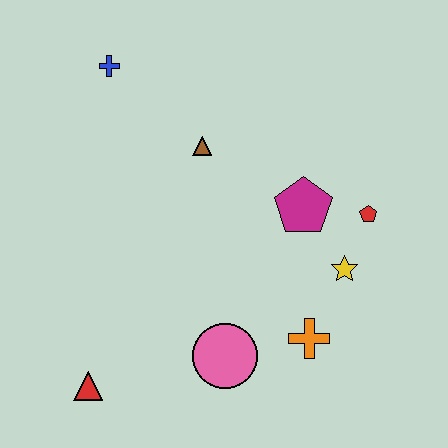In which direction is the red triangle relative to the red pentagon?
The red triangle is to the left of the red pentagon.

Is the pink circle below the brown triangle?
Yes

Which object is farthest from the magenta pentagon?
The red triangle is farthest from the magenta pentagon.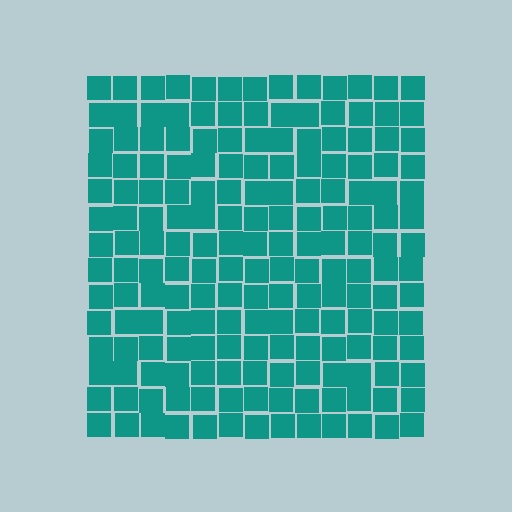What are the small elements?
The small elements are squares.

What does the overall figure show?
The overall figure shows a square.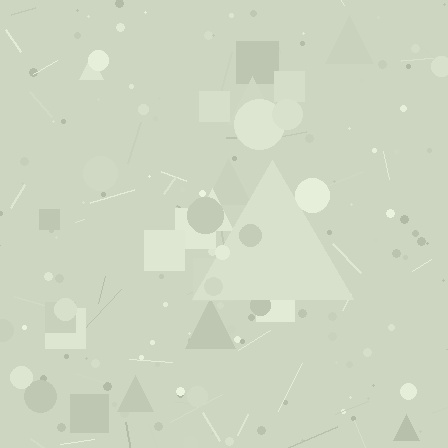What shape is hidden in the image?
A triangle is hidden in the image.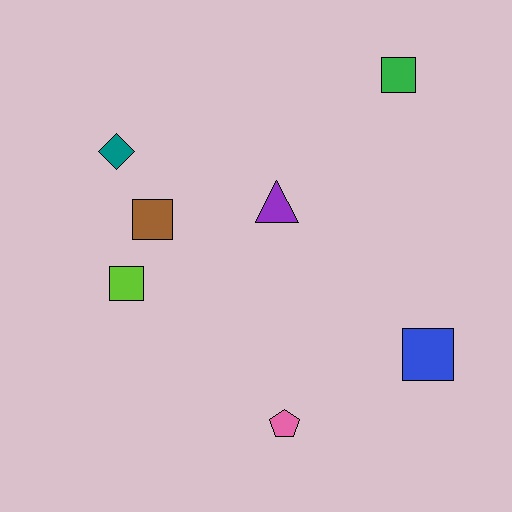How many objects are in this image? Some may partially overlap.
There are 7 objects.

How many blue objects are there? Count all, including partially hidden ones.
There is 1 blue object.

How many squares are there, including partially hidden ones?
There are 4 squares.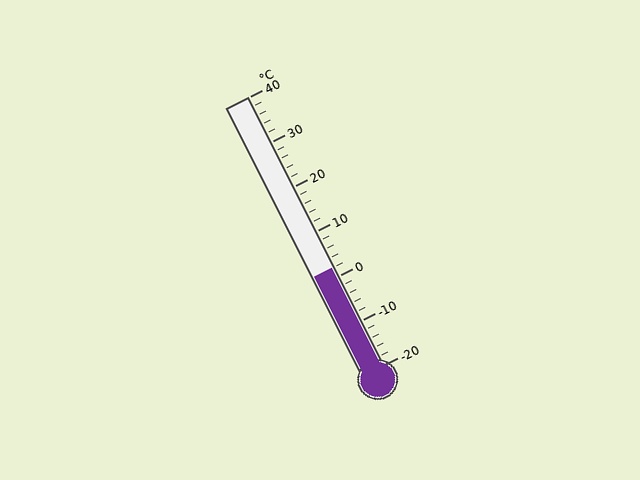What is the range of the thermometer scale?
The thermometer scale ranges from -20°C to 40°C.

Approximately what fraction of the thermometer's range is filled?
The thermometer is filled to approximately 35% of its range.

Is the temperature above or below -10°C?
The temperature is above -10°C.